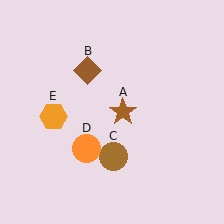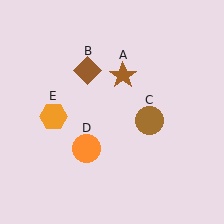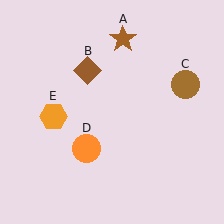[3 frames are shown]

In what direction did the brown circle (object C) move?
The brown circle (object C) moved up and to the right.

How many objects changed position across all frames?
2 objects changed position: brown star (object A), brown circle (object C).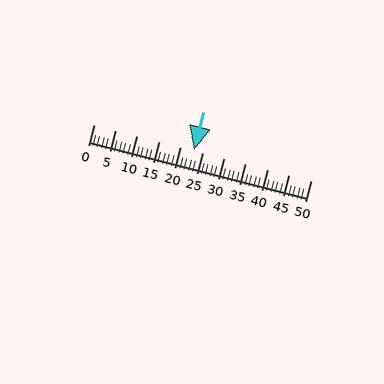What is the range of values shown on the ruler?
The ruler shows values from 0 to 50.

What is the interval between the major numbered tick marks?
The major tick marks are spaced 5 units apart.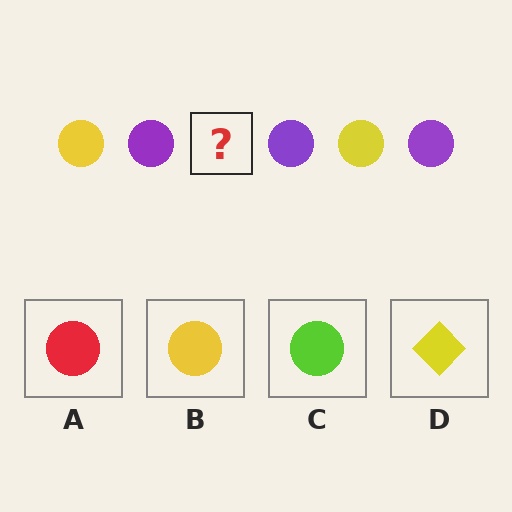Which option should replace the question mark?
Option B.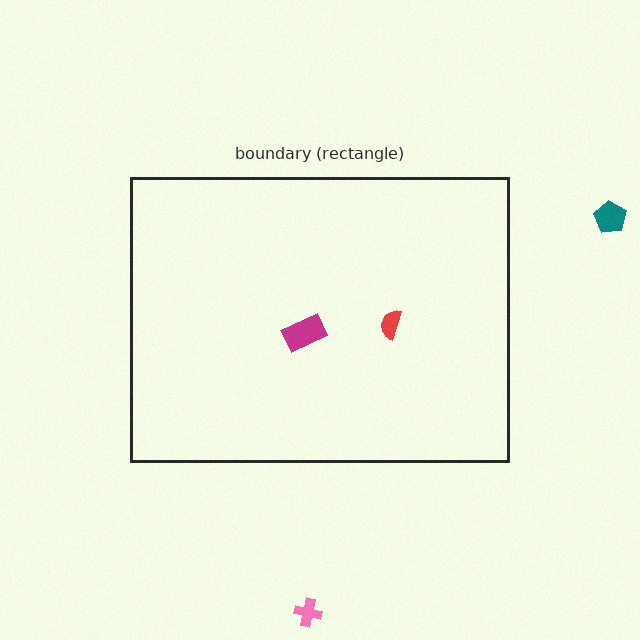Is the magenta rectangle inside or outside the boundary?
Inside.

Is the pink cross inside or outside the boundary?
Outside.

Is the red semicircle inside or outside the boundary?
Inside.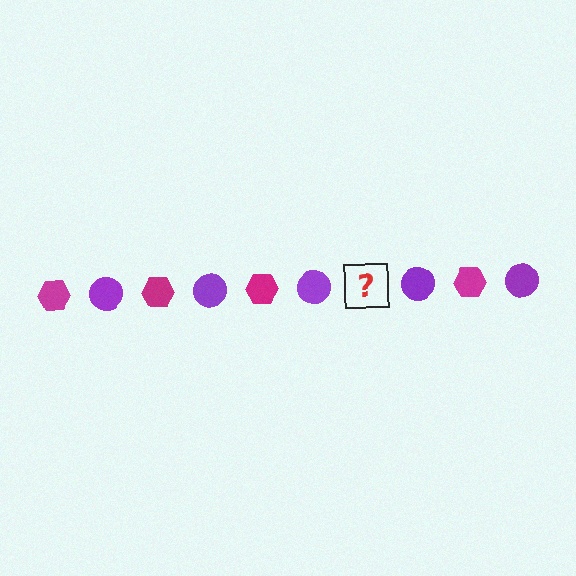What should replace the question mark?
The question mark should be replaced with a magenta hexagon.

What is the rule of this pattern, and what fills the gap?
The rule is that the pattern alternates between magenta hexagon and purple circle. The gap should be filled with a magenta hexagon.